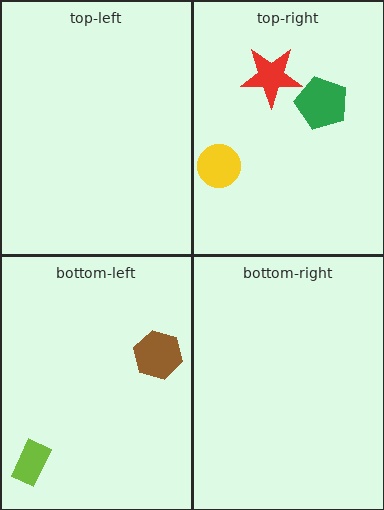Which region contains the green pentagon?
The top-right region.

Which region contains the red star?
The top-right region.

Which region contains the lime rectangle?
The bottom-left region.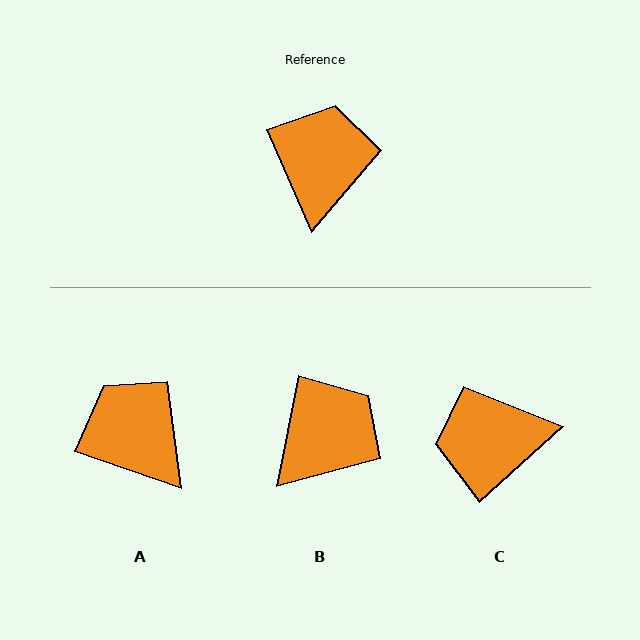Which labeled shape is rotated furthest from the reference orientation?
C, about 109 degrees away.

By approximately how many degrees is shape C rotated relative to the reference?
Approximately 109 degrees counter-clockwise.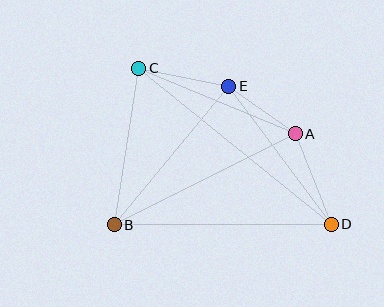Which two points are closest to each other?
Points A and E are closest to each other.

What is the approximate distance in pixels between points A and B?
The distance between A and B is approximately 202 pixels.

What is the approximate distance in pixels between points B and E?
The distance between B and E is approximately 179 pixels.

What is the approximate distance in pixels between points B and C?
The distance between B and C is approximately 158 pixels.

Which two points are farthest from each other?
Points C and D are farthest from each other.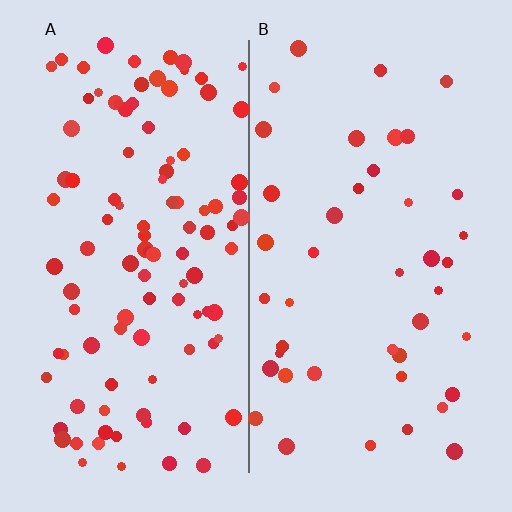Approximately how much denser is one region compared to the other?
Approximately 2.5× — region A over region B.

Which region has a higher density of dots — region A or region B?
A (the left).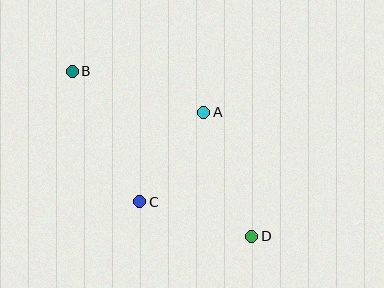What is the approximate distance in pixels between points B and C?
The distance between B and C is approximately 147 pixels.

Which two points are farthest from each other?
Points B and D are farthest from each other.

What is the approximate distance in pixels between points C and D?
The distance between C and D is approximately 117 pixels.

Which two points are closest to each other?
Points A and C are closest to each other.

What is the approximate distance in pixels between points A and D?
The distance between A and D is approximately 133 pixels.